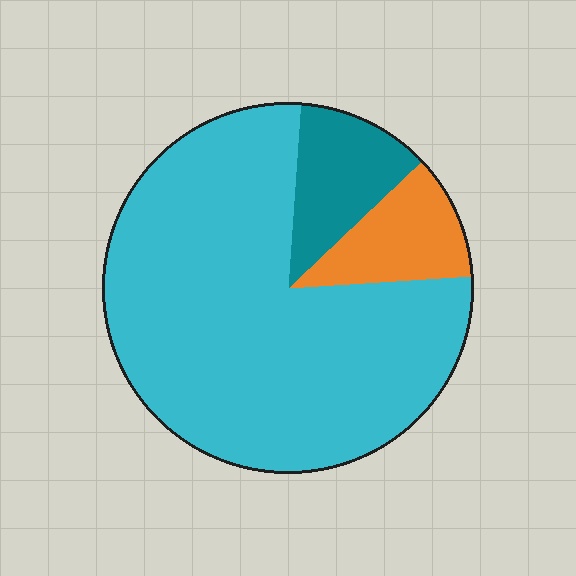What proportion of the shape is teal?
Teal takes up about one eighth (1/8) of the shape.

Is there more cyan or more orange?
Cyan.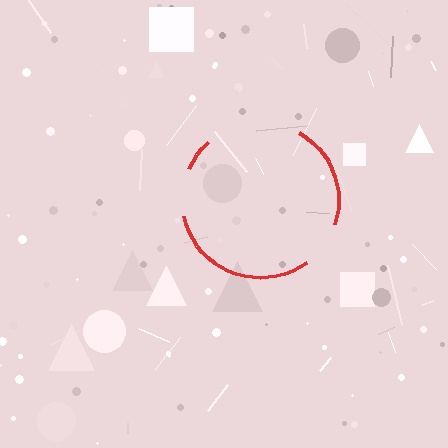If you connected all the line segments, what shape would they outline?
They would outline a circle.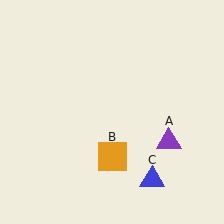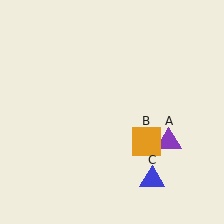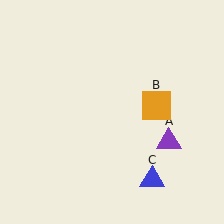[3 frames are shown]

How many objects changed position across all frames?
1 object changed position: orange square (object B).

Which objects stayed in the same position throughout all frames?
Purple triangle (object A) and blue triangle (object C) remained stationary.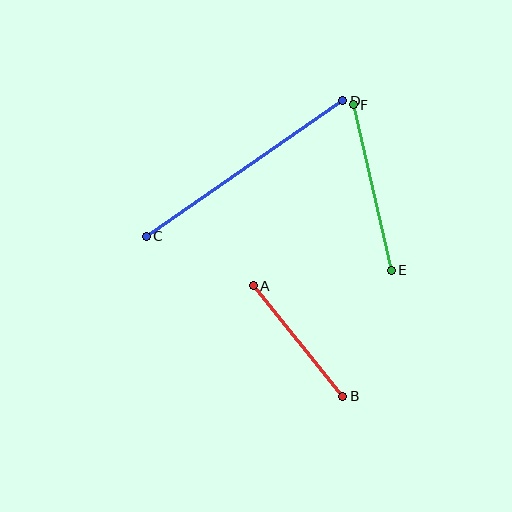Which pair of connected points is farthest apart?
Points C and D are farthest apart.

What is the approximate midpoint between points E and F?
The midpoint is at approximately (372, 188) pixels.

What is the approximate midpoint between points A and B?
The midpoint is at approximately (298, 341) pixels.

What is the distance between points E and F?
The distance is approximately 169 pixels.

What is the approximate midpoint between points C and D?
The midpoint is at approximately (244, 169) pixels.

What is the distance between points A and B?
The distance is approximately 142 pixels.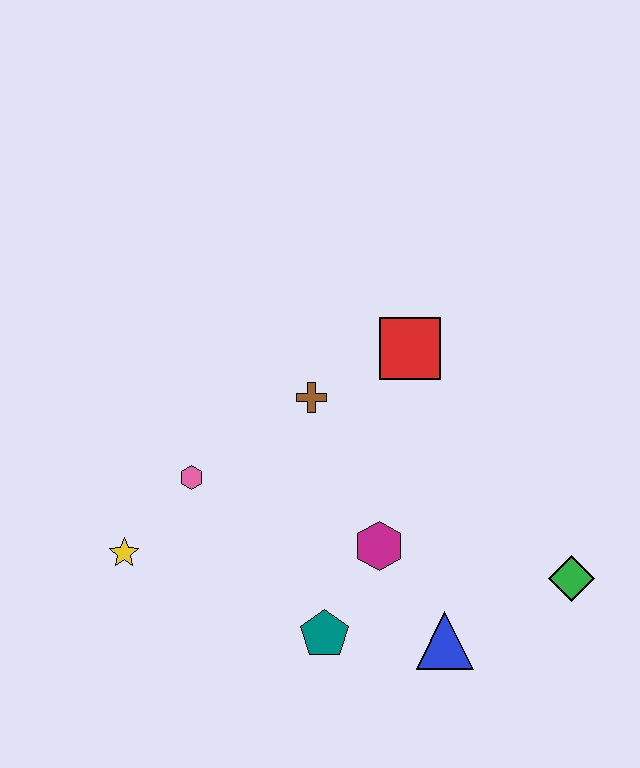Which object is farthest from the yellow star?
The green diamond is farthest from the yellow star.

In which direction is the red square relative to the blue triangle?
The red square is above the blue triangle.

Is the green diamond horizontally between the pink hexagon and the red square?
No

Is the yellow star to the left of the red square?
Yes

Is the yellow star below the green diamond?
No